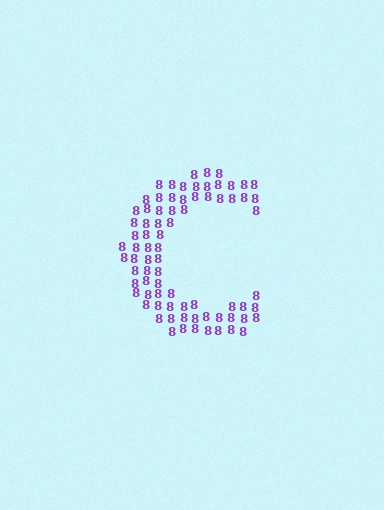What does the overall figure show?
The overall figure shows the letter C.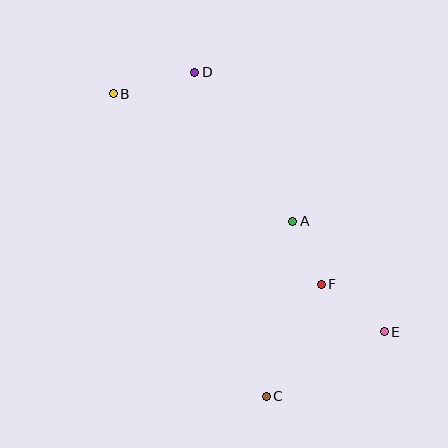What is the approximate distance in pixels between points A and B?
The distance between A and B is approximately 220 pixels.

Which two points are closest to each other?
Points A and F are closest to each other.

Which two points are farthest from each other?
Points B and E are farthest from each other.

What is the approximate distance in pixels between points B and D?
The distance between B and D is approximately 84 pixels.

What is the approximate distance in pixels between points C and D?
The distance between C and D is approximately 332 pixels.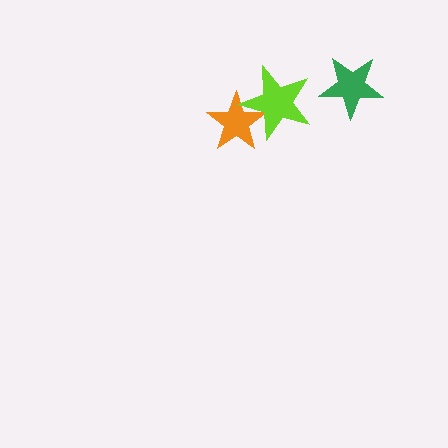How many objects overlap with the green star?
0 objects overlap with the green star.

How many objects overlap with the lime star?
1 object overlaps with the lime star.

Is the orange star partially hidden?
Yes, it is partially covered by another shape.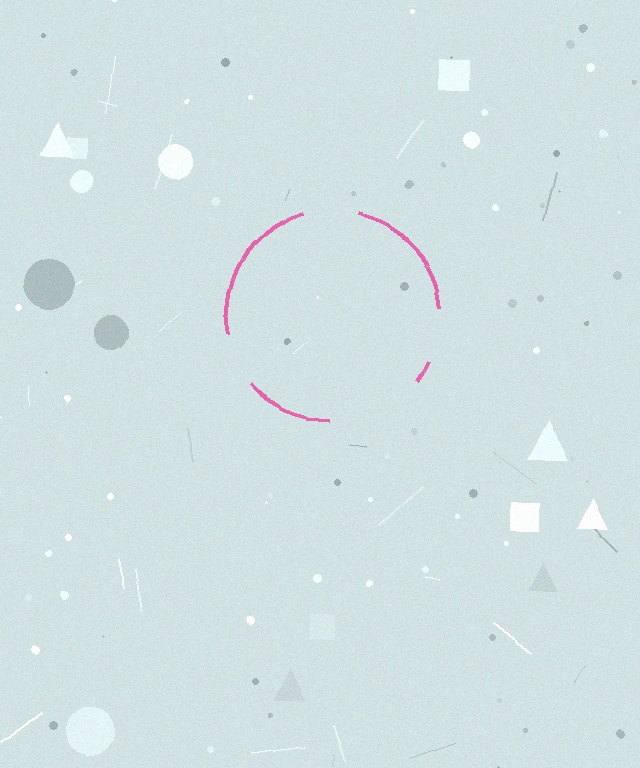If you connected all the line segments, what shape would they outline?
They would outline a circle.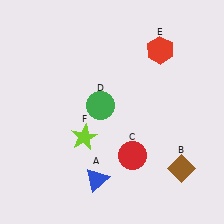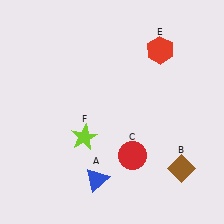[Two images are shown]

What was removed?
The green circle (D) was removed in Image 2.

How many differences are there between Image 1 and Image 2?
There is 1 difference between the two images.